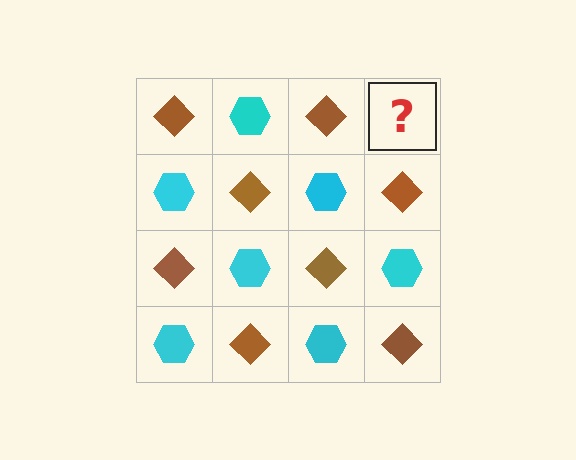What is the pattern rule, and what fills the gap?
The rule is that it alternates brown diamond and cyan hexagon in a checkerboard pattern. The gap should be filled with a cyan hexagon.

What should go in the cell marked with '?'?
The missing cell should contain a cyan hexagon.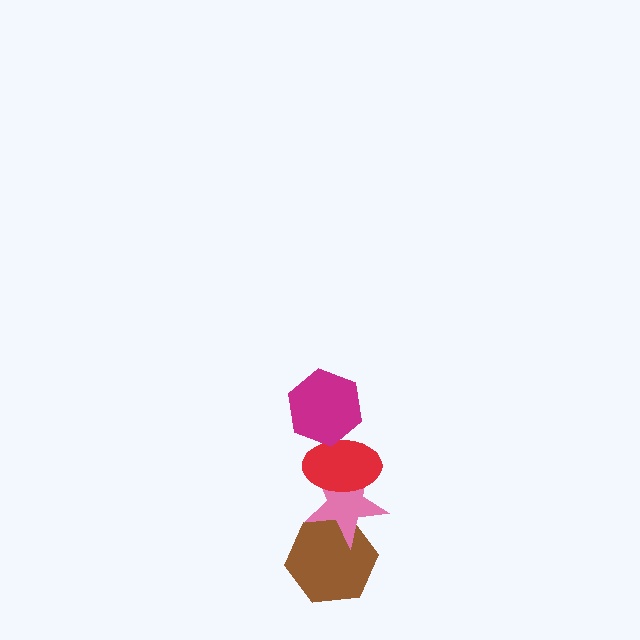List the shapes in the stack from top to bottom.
From top to bottom: the magenta hexagon, the red ellipse, the pink star, the brown hexagon.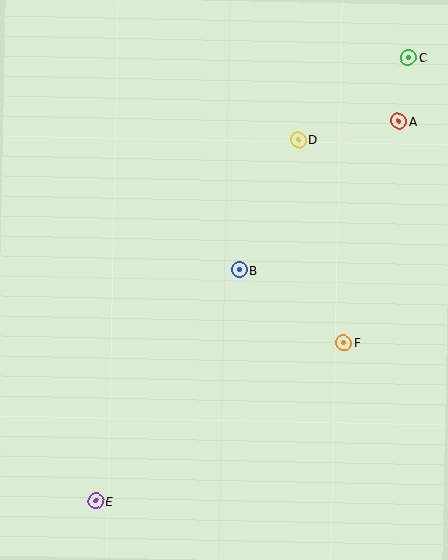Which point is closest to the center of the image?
Point B at (239, 270) is closest to the center.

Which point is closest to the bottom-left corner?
Point E is closest to the bottom-left corner.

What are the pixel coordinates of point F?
Point F is at (344, 343).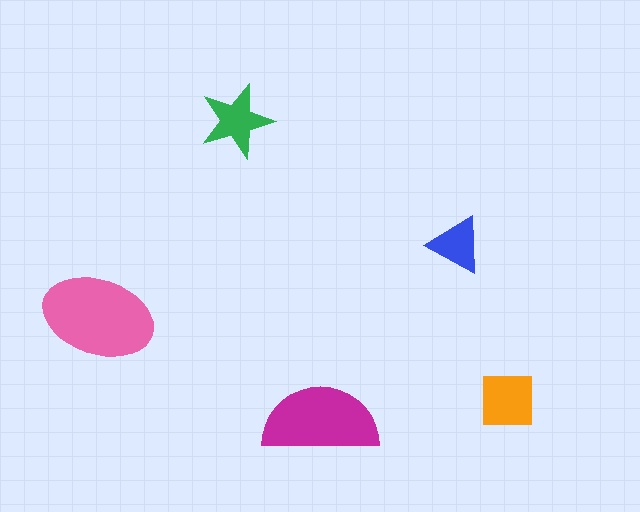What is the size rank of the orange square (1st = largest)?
3rd.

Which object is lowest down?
The magenta semicircle is bottommost.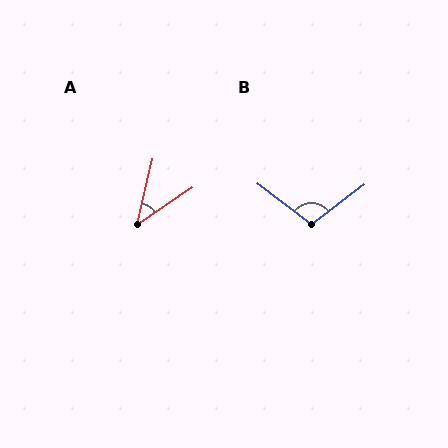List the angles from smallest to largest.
A (43°), B (106°).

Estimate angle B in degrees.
Approximately 106 degrees.